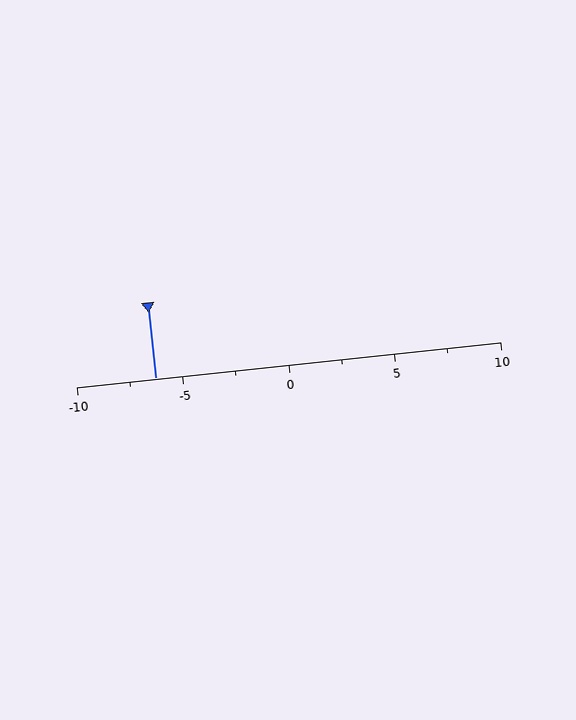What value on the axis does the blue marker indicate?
The marker indicates approximately -6.2.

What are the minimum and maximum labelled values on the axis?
The axis runs from -10 to 10.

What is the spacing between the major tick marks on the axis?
The major ticks are spaced 5 apart.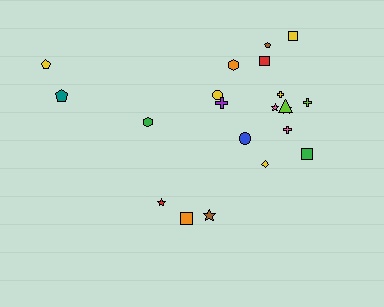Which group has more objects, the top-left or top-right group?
The top-right group.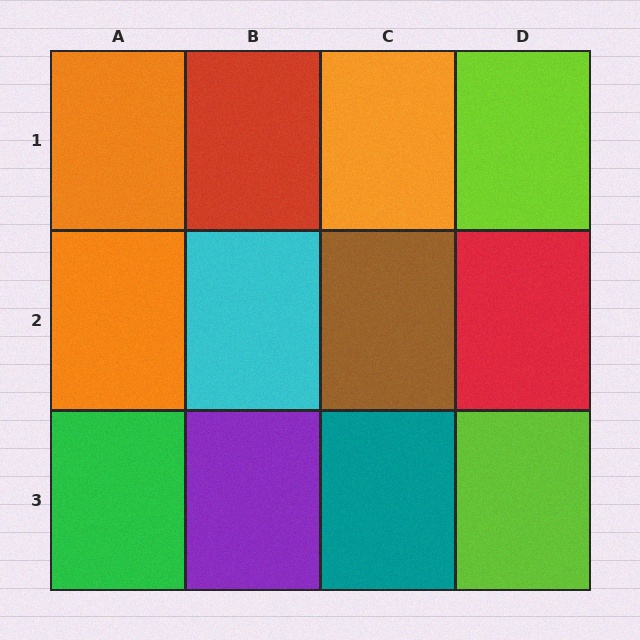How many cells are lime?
2 cells are lime.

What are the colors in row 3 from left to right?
Green, purple, teal, lime.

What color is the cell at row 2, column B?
Cyan.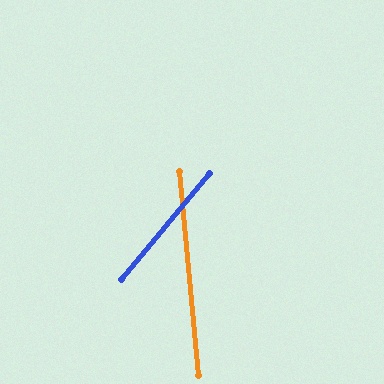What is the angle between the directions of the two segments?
Approximately 45 degrees.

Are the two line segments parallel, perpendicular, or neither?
Neither parallel nor perpendicular — they differ by about 45°.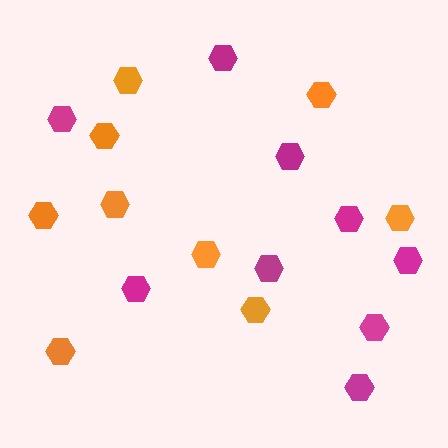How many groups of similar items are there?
There are 2 groups: one group of orange hexagons (9) and one group of magenta hexagons (9).